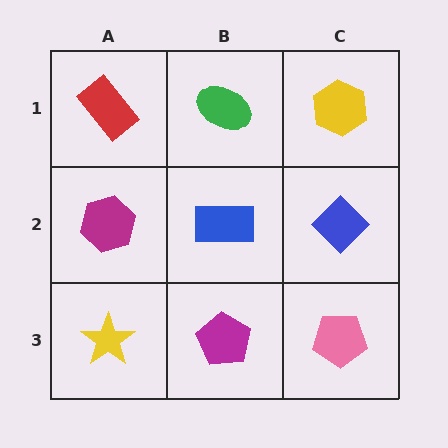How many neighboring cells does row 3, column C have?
2.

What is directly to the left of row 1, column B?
A red rectangle.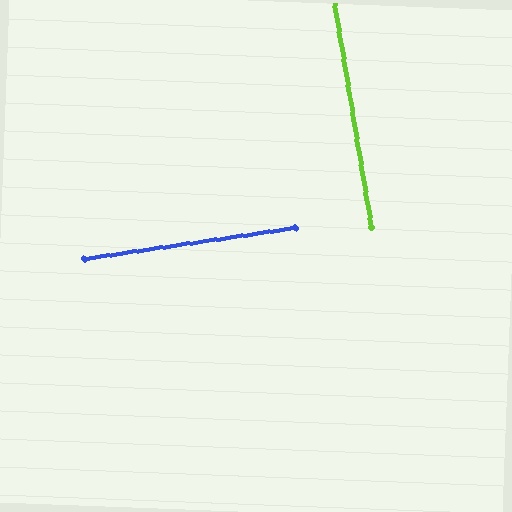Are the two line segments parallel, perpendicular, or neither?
Perpendicular — they meet at approximately 89°.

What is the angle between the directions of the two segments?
Approximately 89 degrees.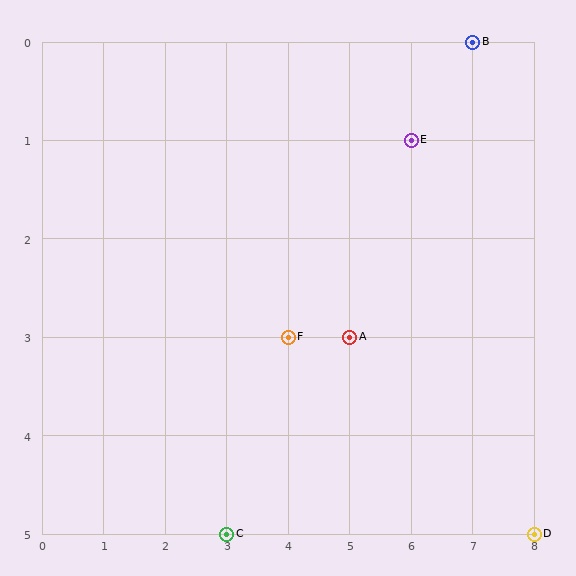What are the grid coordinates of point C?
Point C is at grid coordinates (3, 5).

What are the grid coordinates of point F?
Point F is at grid coordinates (4, 3).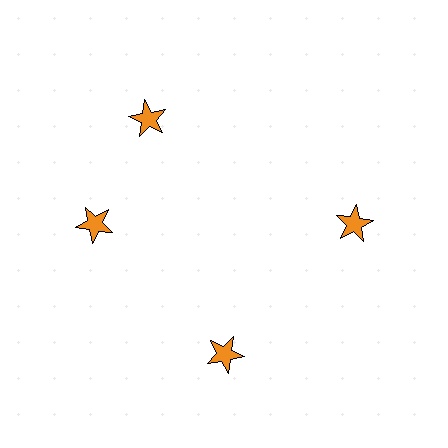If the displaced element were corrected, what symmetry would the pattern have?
It would have 4-fold rotational symmetry — the pattern would map onto itself every 90 degrees.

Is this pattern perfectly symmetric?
No. The 4 orange stars are arranged in a ring, but one element near the 12 o'clock position is rotated out of alignment along the ring, breaking the 4-fold rotational symmetry.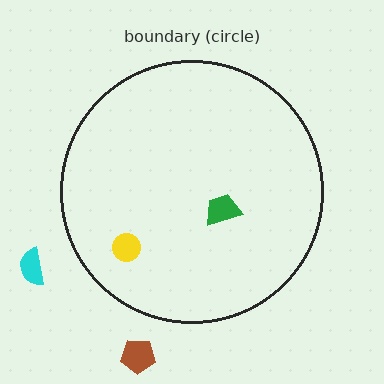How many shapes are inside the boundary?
2 inside, 2 outside.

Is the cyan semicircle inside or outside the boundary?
Outside.